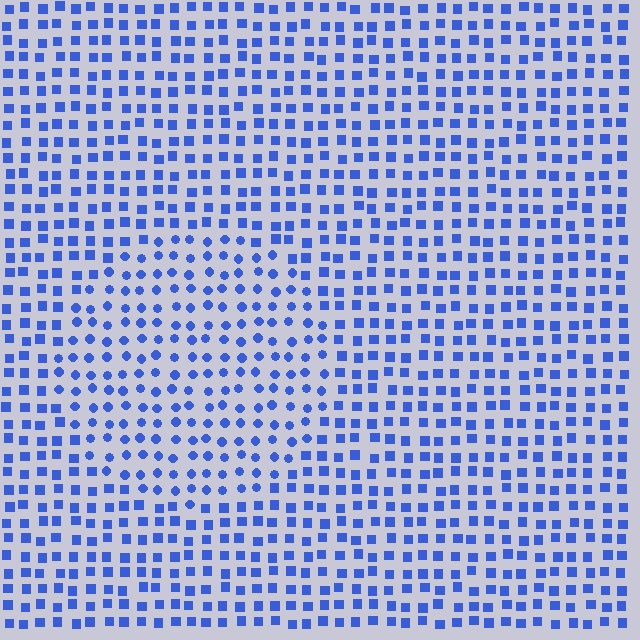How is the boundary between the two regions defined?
The boundary is defined by a change in element shape: circles inside vs. squares outside. All elements share the same color and spacing.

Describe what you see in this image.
The image is filled with small blue elements arranged in a uniform grid. A circle-shaped region contains circles, while the surrounding area contains squares. The boundary is defined purely by the change in element shape.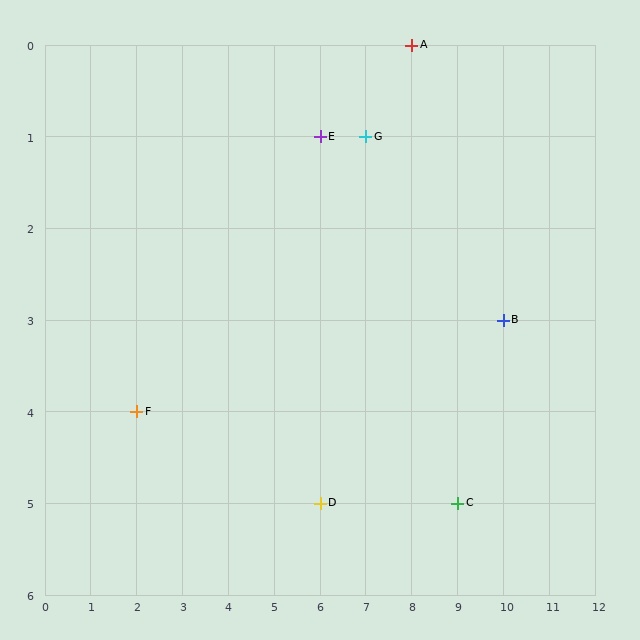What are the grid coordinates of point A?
Point A is at grid coordinates (8, 0).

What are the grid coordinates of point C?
Point C is at grid coordinates (9, 5).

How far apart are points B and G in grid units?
Points B and G are 3 columns and 2 rows apart (about 3.6 grid units diagonally).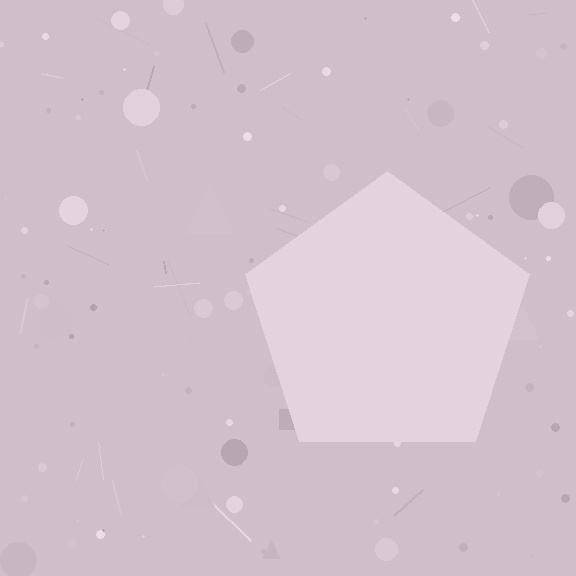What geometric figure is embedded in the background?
A pentagon is embedded in the background.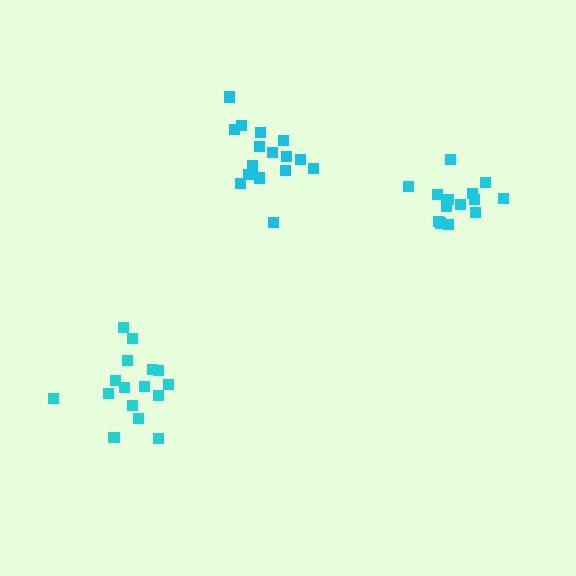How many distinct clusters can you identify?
There are 3 distinct clusters.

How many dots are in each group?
Group 1: 16 dots, Group 2: 16 dots, Group 3: 14 dots (46 total).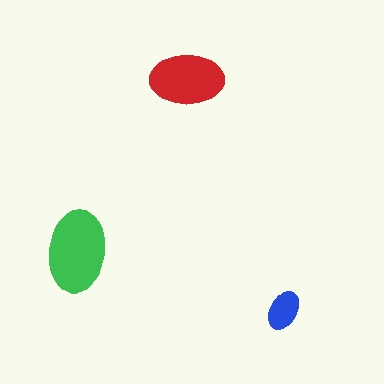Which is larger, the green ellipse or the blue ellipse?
The green one.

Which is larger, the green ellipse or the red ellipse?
The green one.